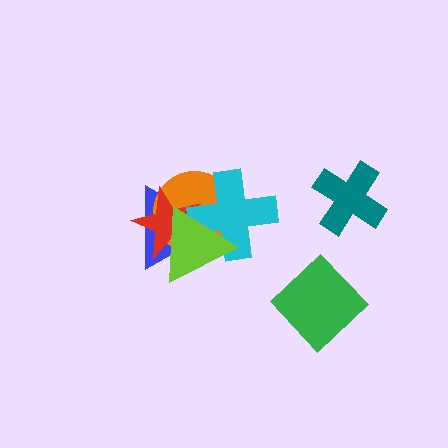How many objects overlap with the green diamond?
0 objects overlap with the green diamond.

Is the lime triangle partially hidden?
No, no other shape covers it.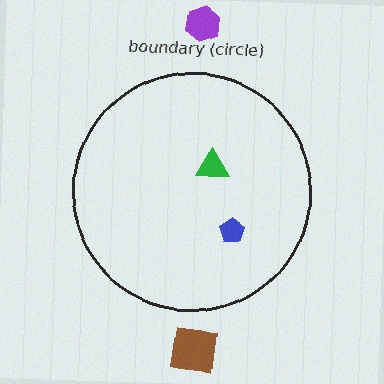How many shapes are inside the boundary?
2 inside, 2 outside.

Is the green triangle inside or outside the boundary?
Inside.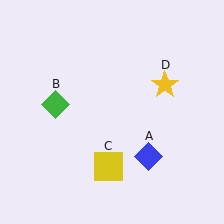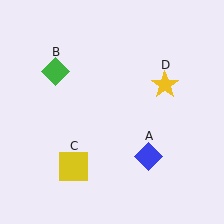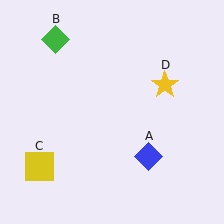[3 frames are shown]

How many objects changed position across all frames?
2 objects changed position: green diamond (object B), yellow square (object C).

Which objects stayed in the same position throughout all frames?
Blue diamond (object A) and yellow star (object D) remained stationary.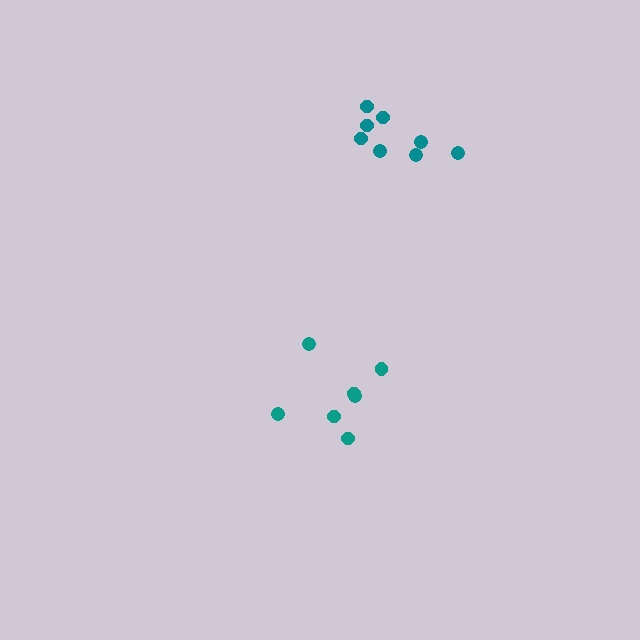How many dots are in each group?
Group 1: 7 dots, Group 2: 8 dots (15 total).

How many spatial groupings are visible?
There are 2 spatial groupings.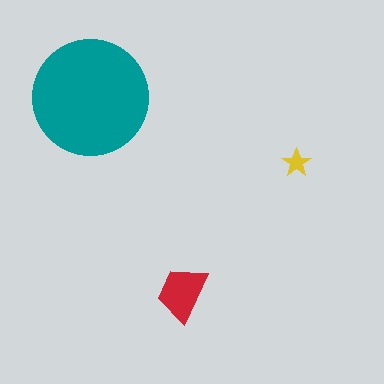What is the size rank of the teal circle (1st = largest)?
1st.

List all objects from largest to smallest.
The teal circle, the red trapezoid, the yellow star.